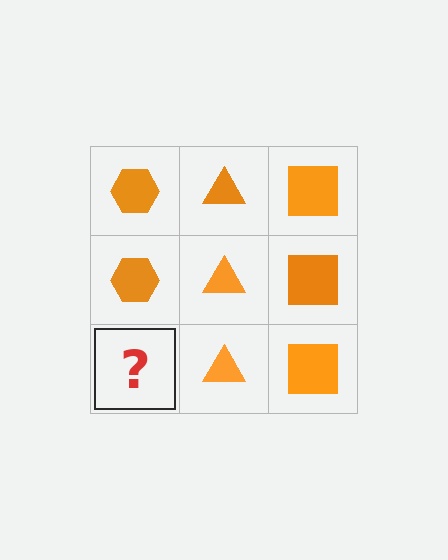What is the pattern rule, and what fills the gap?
The rule is that each column has a consistent shape. The gap should be filled with an orange hexagon.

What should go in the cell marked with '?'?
The missing cell should contain an orange hexagon.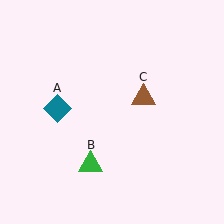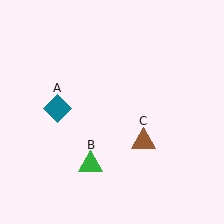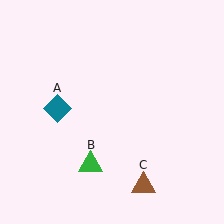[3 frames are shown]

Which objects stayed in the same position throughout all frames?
Teal diamond (object A) and green triangle (object B) remained stationary.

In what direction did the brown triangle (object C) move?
The brown triangle (object C) moved down.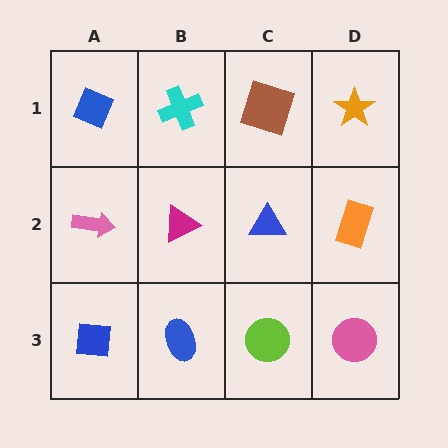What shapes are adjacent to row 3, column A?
A pink arrow (row 2, column A), a blue ellipse (row 3, column B).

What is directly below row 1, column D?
An orange rectangle.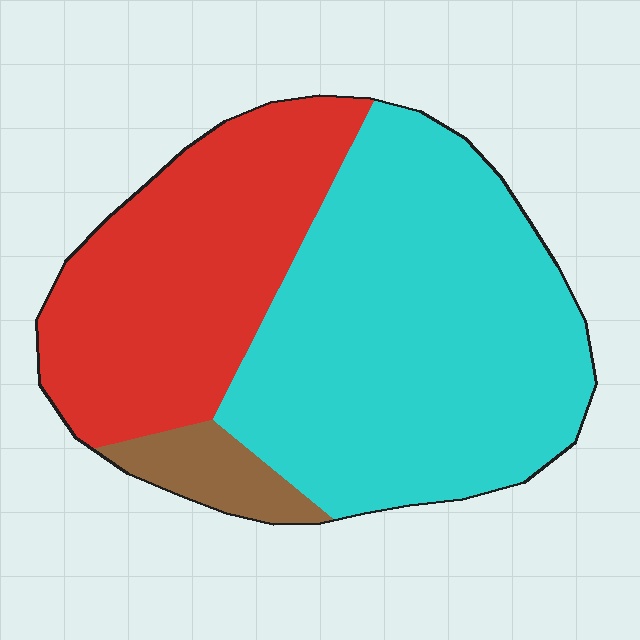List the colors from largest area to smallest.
From largest to smallest: cyan, red, brown.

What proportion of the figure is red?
Red covers 36% of the figure.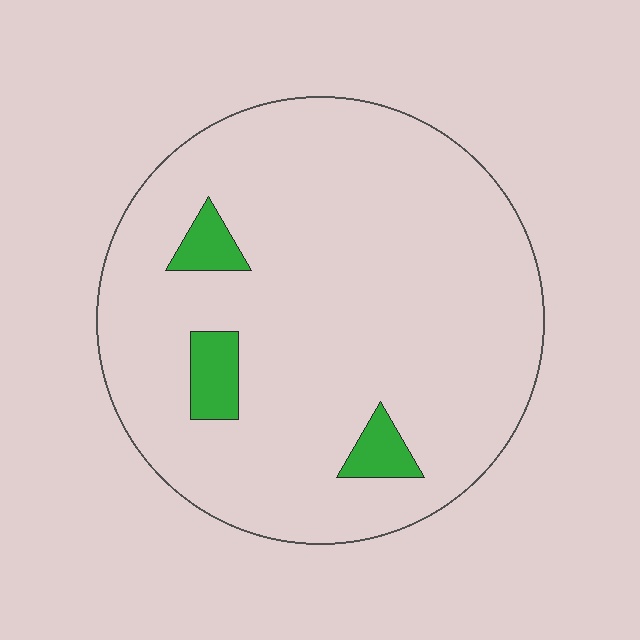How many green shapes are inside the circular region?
3.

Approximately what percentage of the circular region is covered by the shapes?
Approximately 5%.